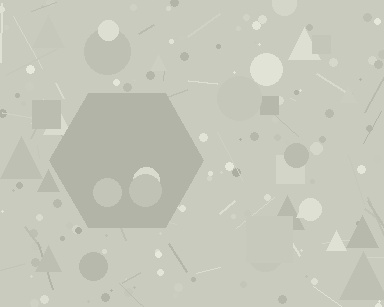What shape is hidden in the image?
A hexagon is hidden in the image.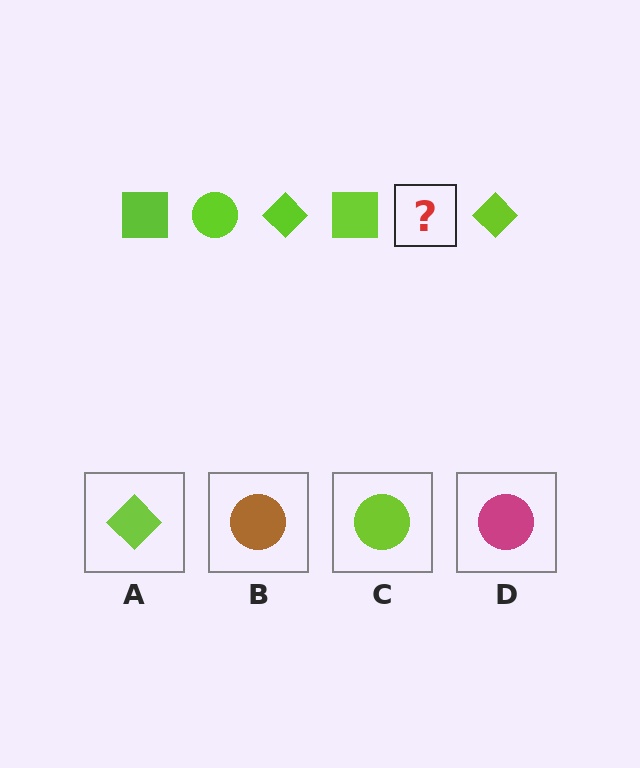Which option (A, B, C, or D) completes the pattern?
C.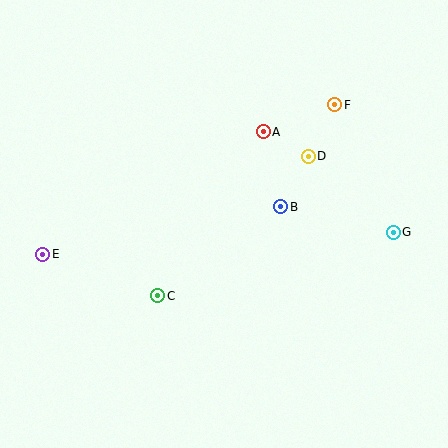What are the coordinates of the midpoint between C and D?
The midpoint between C and D is at (233, 226).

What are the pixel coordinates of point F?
Point F is at (335, 105).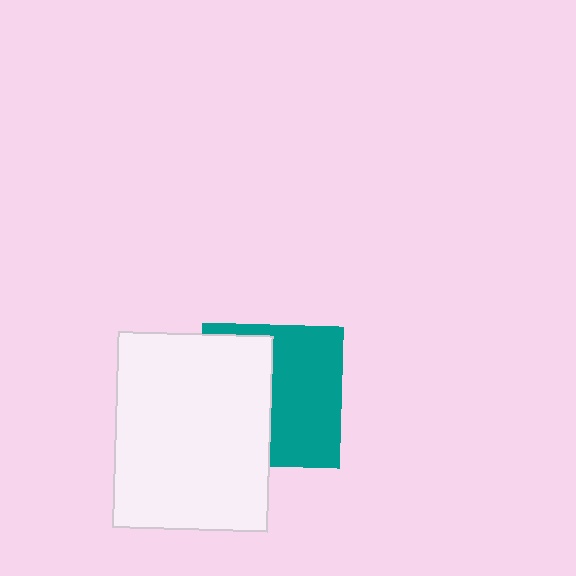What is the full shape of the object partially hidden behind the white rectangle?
The partially hidden object is a teal square.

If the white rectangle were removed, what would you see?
You would see the complete teal square.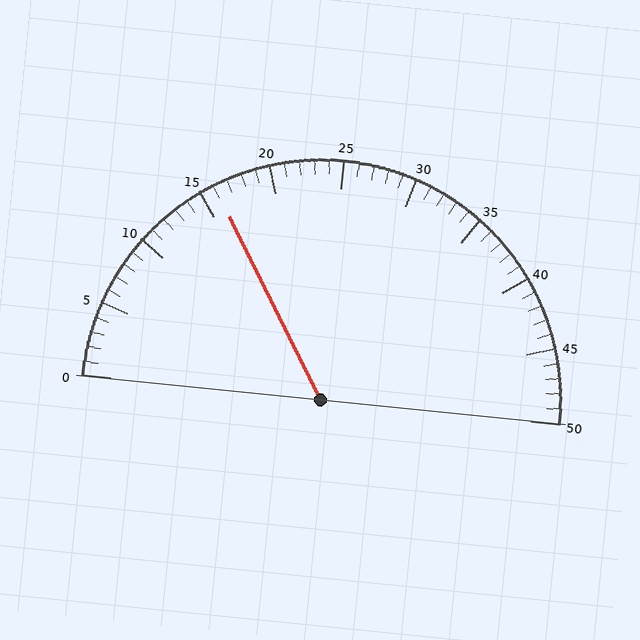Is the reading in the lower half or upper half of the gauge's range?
The reading is in the lower half of the range (0 to 50).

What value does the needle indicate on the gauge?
The needle indicates approximately 16.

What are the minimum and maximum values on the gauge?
The gauge ranges from 0 to 50.